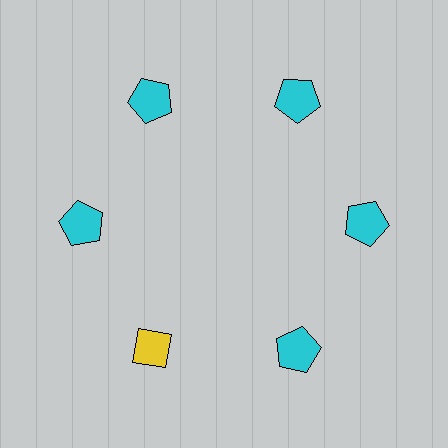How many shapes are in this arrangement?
There are 6 shapes arranged in a ring pattern.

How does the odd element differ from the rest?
It differs in both color (yellow instead of cyan) and shape (diamond instead of pentagon).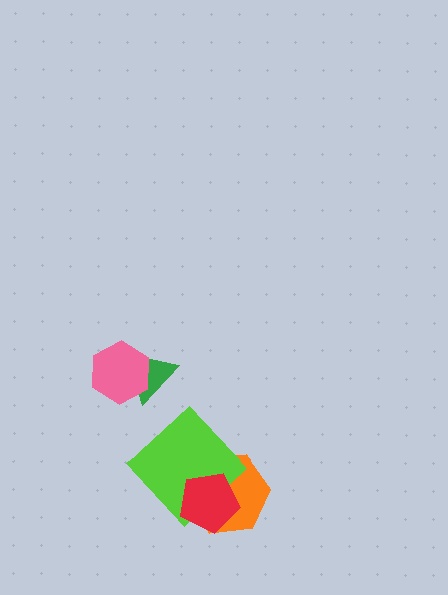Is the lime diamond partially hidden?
Yes, it is partially covered by another shape.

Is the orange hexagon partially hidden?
Yes, it is partially covered by another shape.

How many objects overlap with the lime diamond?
2 objects overlap with the lime diamond.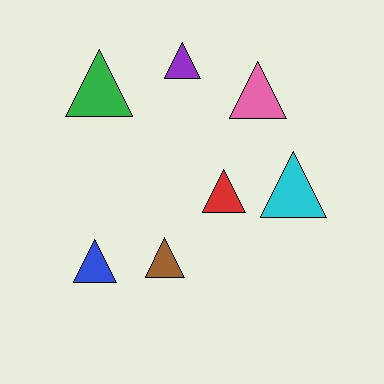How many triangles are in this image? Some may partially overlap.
There are 7 triangles.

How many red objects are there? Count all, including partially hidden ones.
There is 1 red object.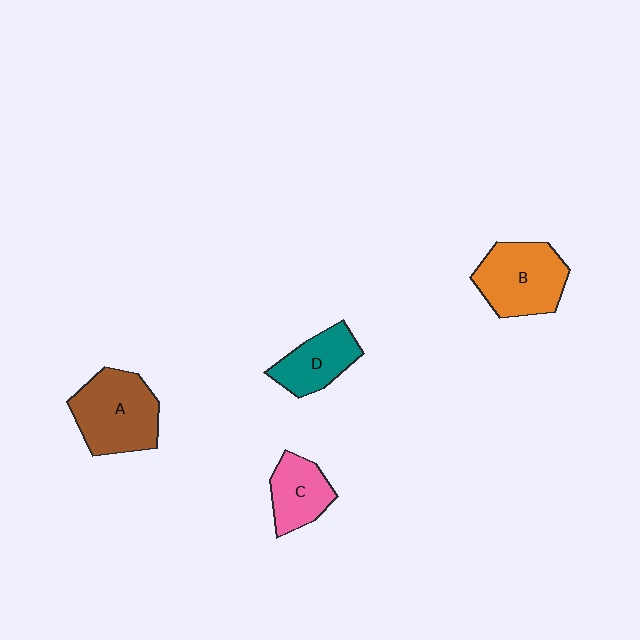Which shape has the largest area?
Shape A (brown).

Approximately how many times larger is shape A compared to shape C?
Approximately 1.6 times.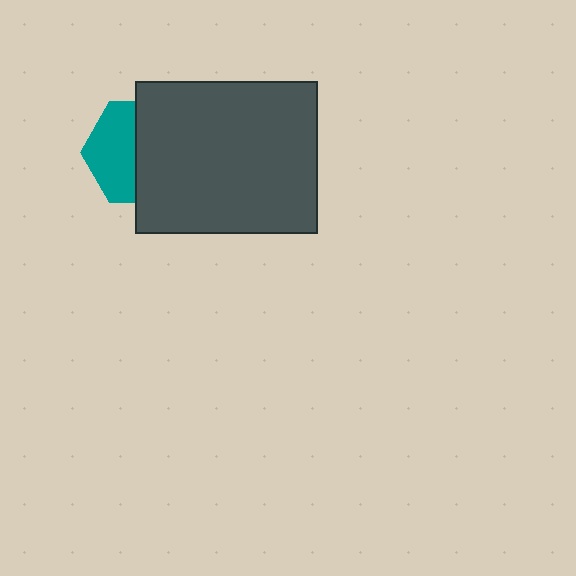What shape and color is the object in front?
The object in front is a dark gray rectangle.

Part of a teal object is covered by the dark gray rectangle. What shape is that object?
It is a hexagon.